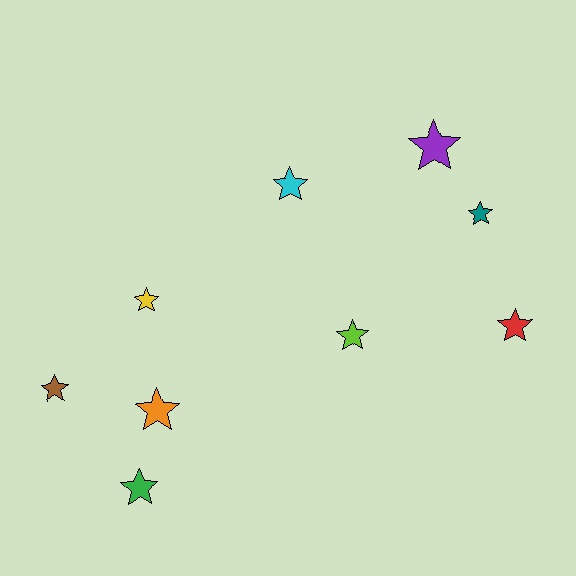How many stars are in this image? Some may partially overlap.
There are 9 stars.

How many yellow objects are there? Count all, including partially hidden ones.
There is 1 yellow object.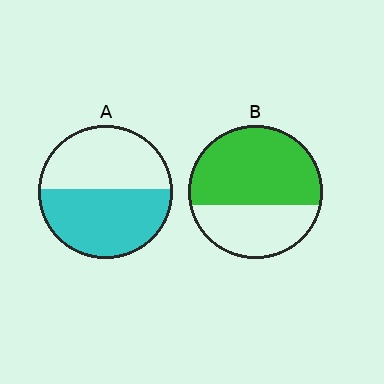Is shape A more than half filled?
Roughly half.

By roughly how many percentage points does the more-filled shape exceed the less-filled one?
By roughly 10 percentage points (B over A).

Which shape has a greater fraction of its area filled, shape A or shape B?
Shape B.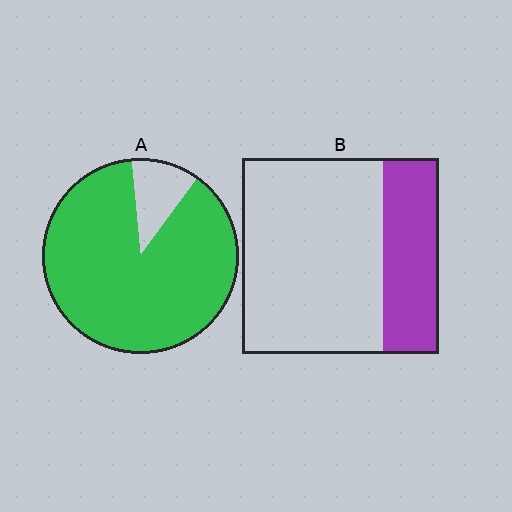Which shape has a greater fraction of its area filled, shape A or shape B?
Shape A.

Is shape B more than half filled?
No.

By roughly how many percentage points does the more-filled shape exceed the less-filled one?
By roughly 60 percentage points (A over B).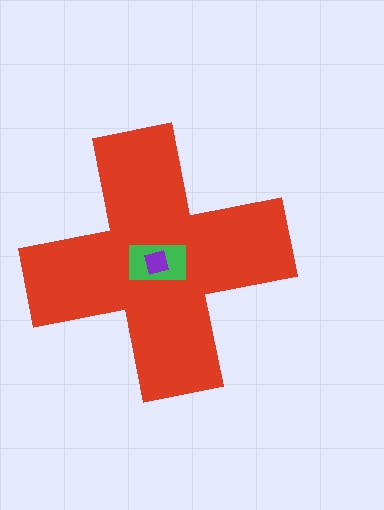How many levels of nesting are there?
3.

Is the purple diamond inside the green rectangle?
Yes.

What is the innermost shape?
The purple diamond.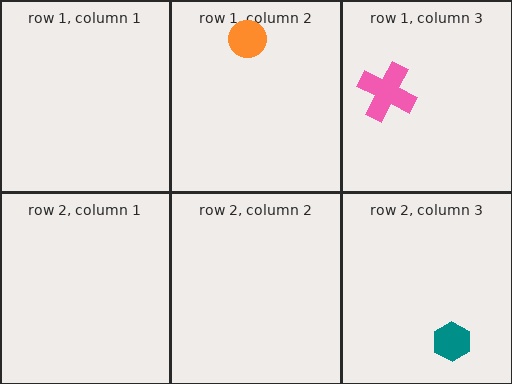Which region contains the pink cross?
The row 1, column 3 region.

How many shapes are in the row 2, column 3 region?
1.